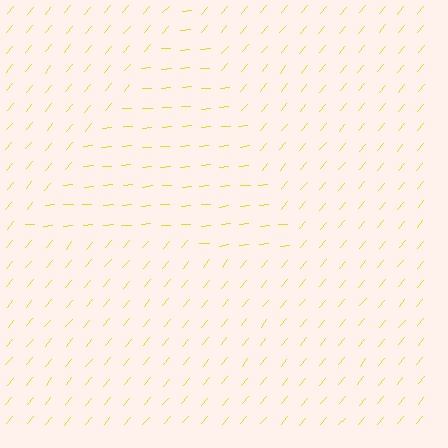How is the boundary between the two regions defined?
The boundary is defined purely by a change in line orientation (approximately 45 degrees difference). All lines are the same color and thickness.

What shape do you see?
I see a triangle.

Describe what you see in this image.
The image is filled with small yellow line segments. A triangle region in the image has lines oriented differently from the surrounding lines, creating a visible texture boundary.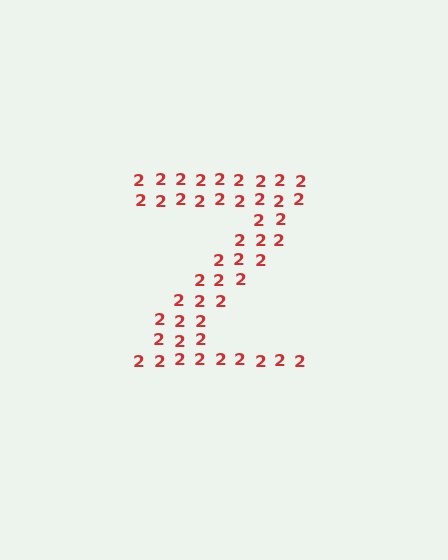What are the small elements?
The small elements are digit 2's.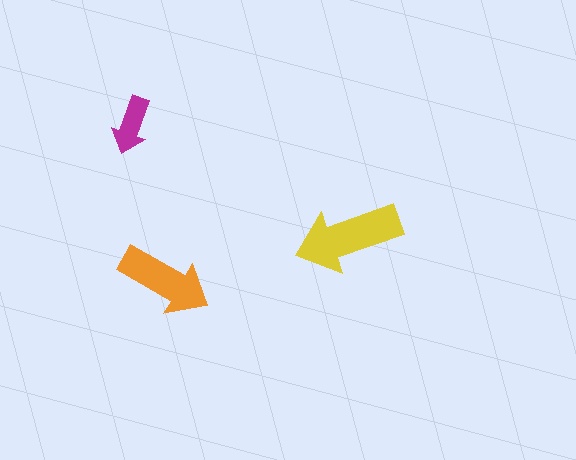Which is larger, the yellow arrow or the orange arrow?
The yellow one.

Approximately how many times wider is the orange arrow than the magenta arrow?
About 1.5 times wider.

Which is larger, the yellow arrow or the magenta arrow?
The yellow one.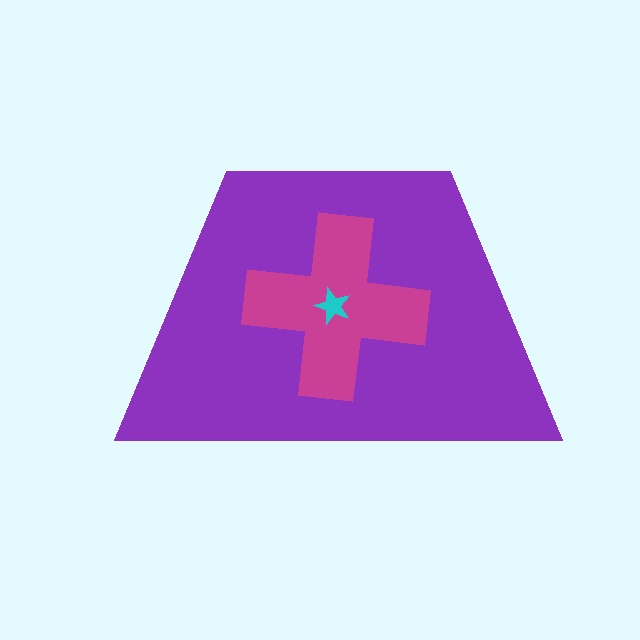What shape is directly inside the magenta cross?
The cyan star.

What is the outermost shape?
The purple trapezoid.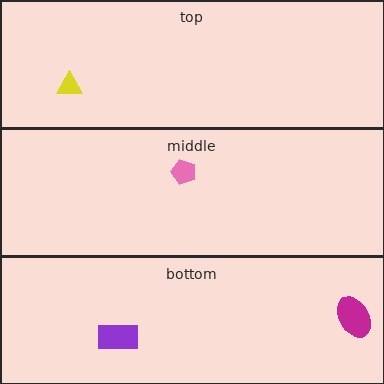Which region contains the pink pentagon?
The middle region.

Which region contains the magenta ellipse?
The bottom region.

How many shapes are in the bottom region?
2.